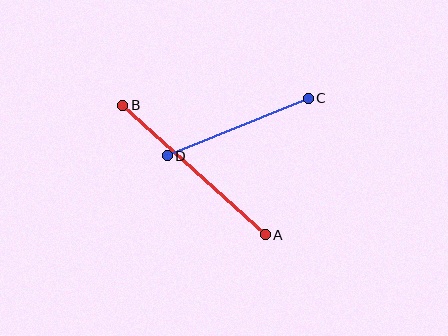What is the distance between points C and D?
The distance is approximately 152 pixels.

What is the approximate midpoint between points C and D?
The midpoint is at approximately (238, 127) pixels.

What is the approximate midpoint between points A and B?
The midpoint is at approximately (194, 170) pixels.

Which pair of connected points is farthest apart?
Points A and B are farthest apart.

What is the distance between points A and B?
The distance is approximately 193 pixels.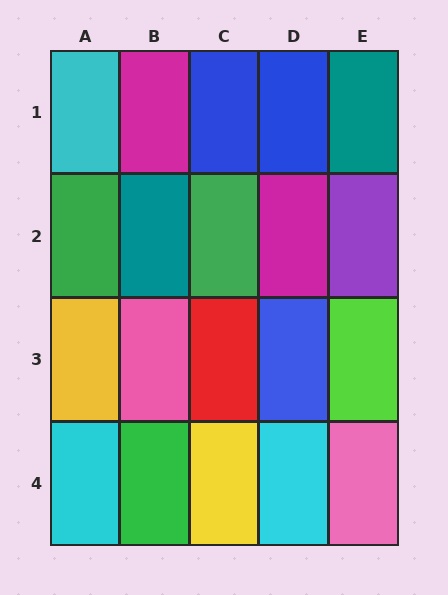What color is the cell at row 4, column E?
Pink.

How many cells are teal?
2 cells are teal.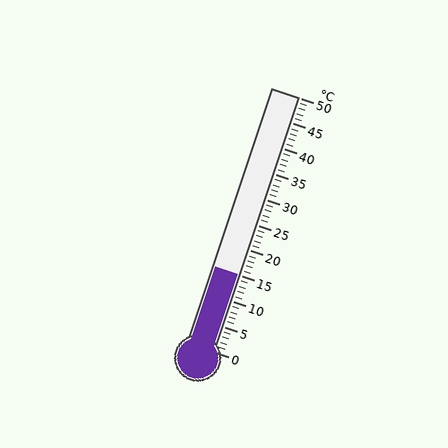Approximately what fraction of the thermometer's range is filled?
The thermometer is filled to approximately 30% of its range.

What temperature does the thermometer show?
The thermometer shows approximately 15°C.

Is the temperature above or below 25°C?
The temperature is below 25°C.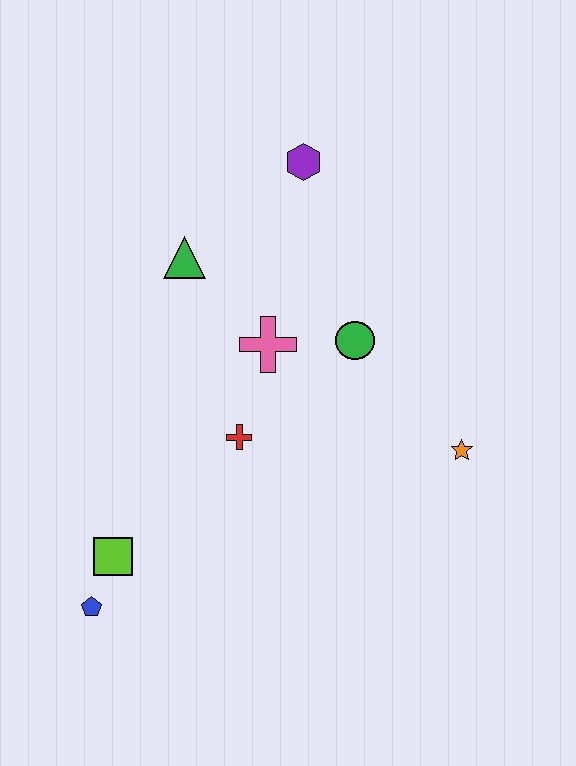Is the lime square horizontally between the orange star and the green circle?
No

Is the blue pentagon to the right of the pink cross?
No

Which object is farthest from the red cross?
The purple hexagon is farthest from the red cross.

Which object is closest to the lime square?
The blue pentagon is closest to the lime square.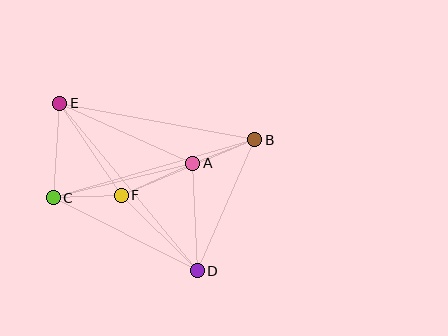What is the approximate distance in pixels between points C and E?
The distance between C and E is approximately 95 pixels.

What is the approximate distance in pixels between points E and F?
The distance between E and F is approximately 111 pixels.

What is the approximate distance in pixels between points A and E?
The distance between A and E is approximately 146 pixels.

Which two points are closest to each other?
Points A and B are closest to each other.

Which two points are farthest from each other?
Points D and E are farthest from each other.